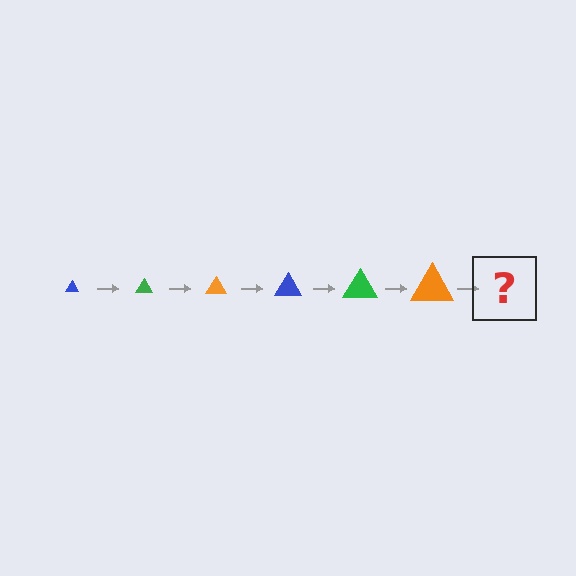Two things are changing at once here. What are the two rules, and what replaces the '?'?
The two rules are that the triangle grows larger each step and the color cycles through blue, green, and orange. The '?' should be a blue triangle, larger than the previous one.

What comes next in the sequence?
The next element should be a blue triangle, larger than the previous one.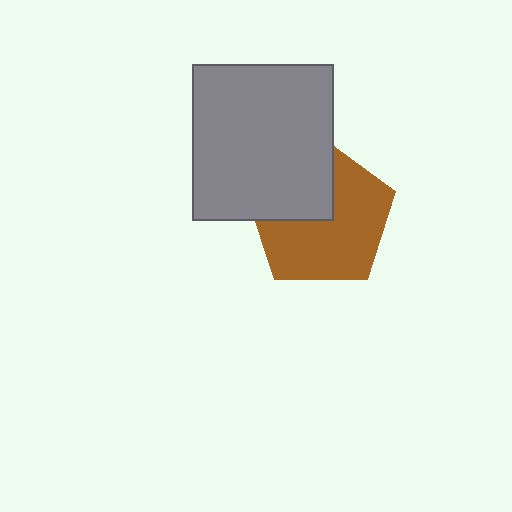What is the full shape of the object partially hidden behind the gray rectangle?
The partially hidden object is a brown pentagon.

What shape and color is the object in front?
The object in front is a gray rectangle.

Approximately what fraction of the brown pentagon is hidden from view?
Roughly 35% of the brown pentagon is hidden behind the gray rectangle.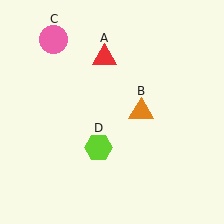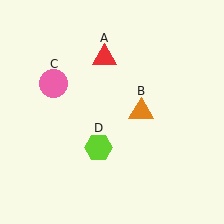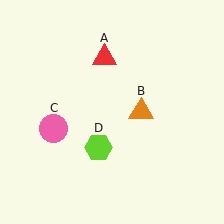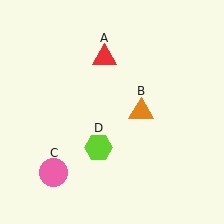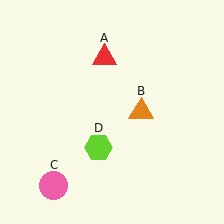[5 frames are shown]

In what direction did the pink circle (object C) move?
The pink circle (object C) moved down.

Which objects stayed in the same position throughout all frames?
Red triangle (object A) and orange triangle (object B) and lime hexagon (object D) remained stationary.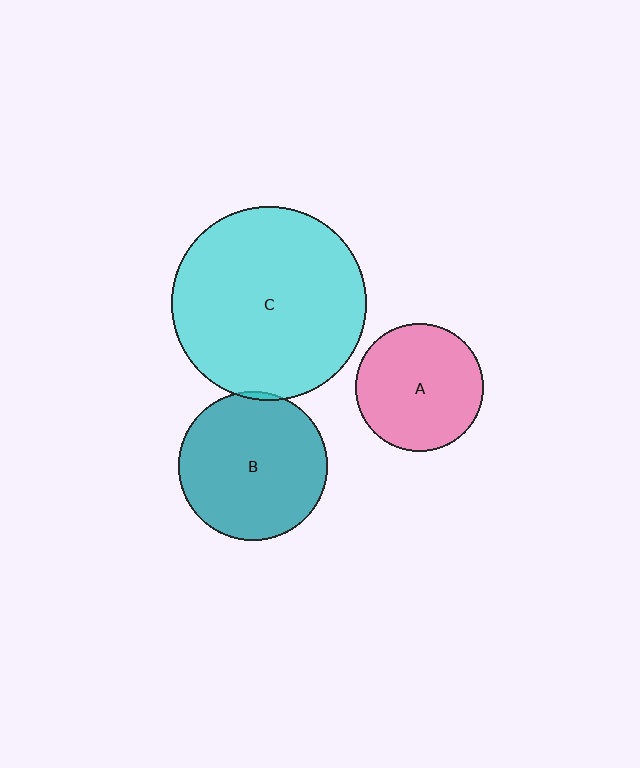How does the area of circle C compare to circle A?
Approximately 2.3 times.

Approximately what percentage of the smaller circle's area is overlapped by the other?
Approximately 5%.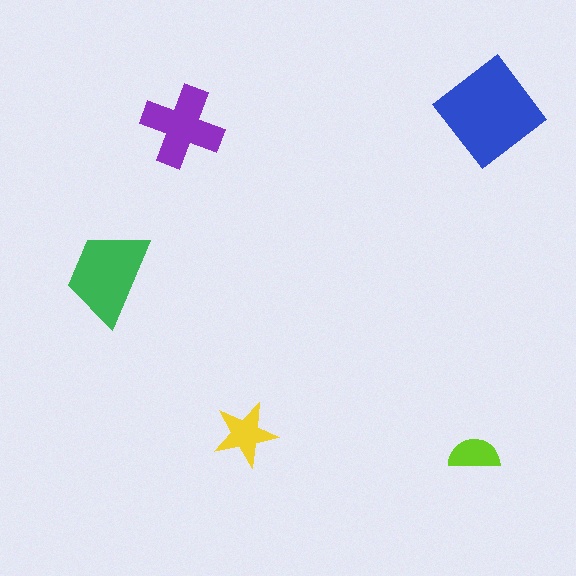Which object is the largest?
The blue diamond.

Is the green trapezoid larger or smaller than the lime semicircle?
Larger.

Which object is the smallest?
The lime semicircle.